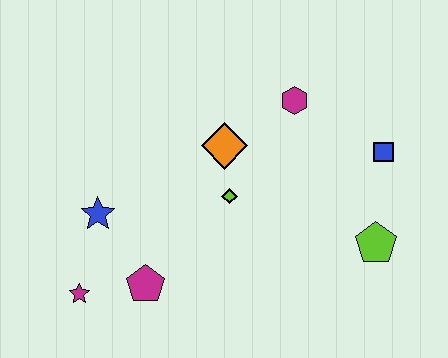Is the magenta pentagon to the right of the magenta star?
Yes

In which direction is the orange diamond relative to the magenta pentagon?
The orange diamond is above the magenta pentagon.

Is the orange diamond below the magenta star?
No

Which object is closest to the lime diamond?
The orange diamond is closest to the lime diamond.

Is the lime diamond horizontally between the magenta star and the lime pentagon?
Yes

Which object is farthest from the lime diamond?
The magenta star is farthest from the lime diamond.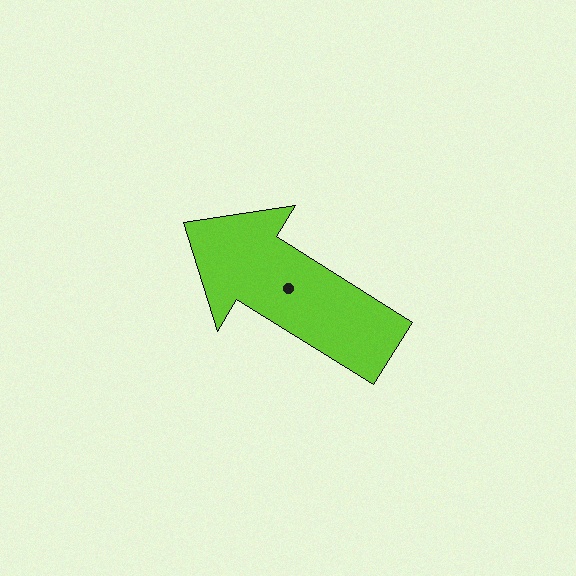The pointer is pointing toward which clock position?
Roughly 10 o'clock.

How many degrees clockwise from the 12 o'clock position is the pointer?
Approximately 302 degrees.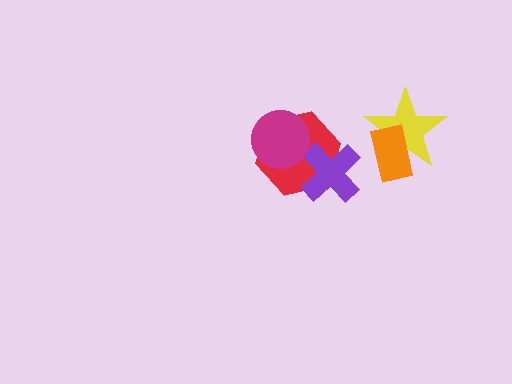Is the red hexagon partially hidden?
Yes, it is partially covered by another shape.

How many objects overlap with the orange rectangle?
1 object overlaps with the orange rectangle.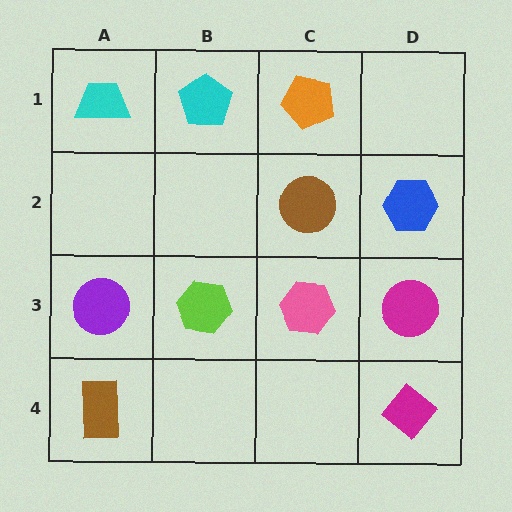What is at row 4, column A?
A brown rectangle.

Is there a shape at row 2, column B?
No, that cell is empty.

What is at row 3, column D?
A magenta circle.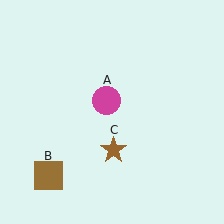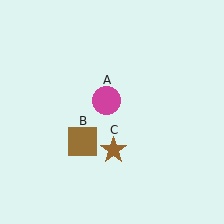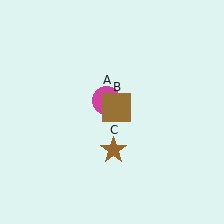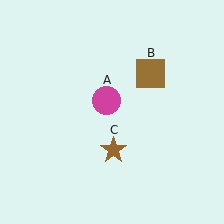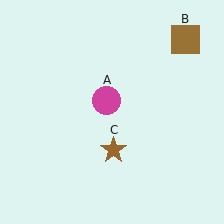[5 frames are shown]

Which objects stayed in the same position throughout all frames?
Magenta circle (object A) and brown star (object C) remained stationary.